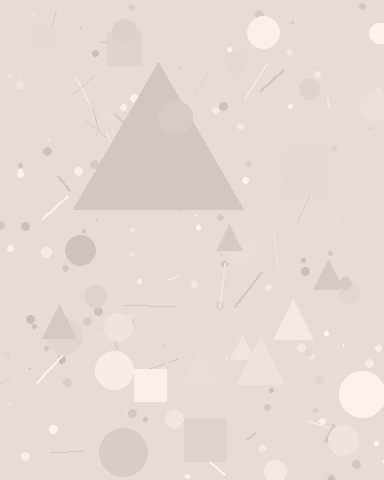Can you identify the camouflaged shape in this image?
The camouflaged shape is a triangle.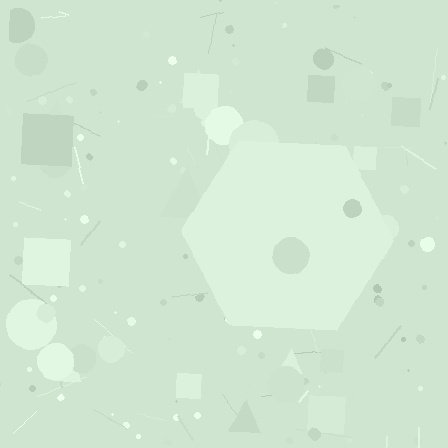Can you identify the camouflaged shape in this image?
The camouflaged shape is a hexagon.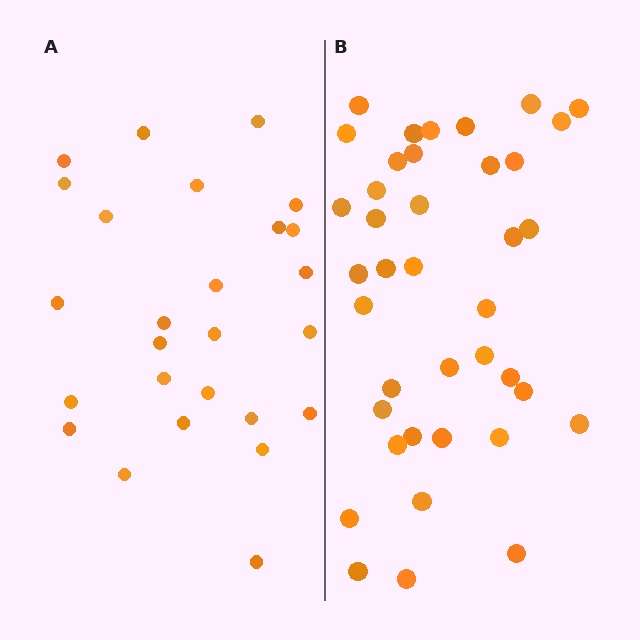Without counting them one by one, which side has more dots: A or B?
Region B (the right region) has more dots.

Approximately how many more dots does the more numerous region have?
Region B has approximately 15 more dots than region A.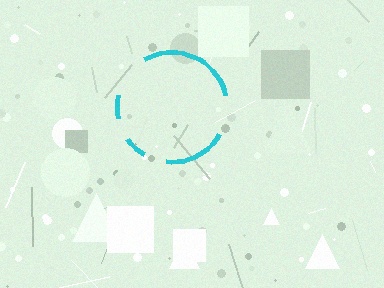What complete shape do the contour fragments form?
The contour fragments form a circle.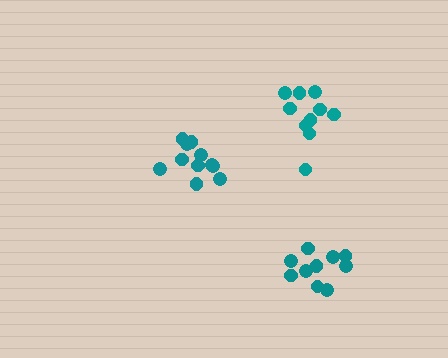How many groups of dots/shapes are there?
There are 3 groups.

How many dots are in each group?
Group 1: 11 dots, Group 2: 10 dots, Group 3: 10 dots (31 total).